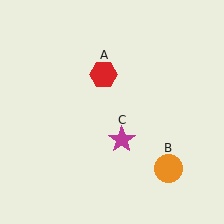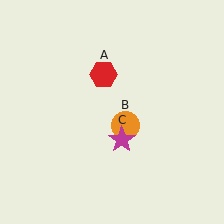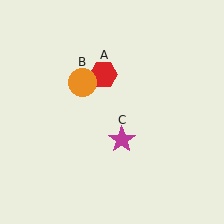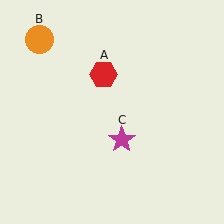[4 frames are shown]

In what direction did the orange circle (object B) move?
The orange circle (object B) moved up and to the left.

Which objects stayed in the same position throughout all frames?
Red hexagon (object A) and magenta star (object C) remained stationary.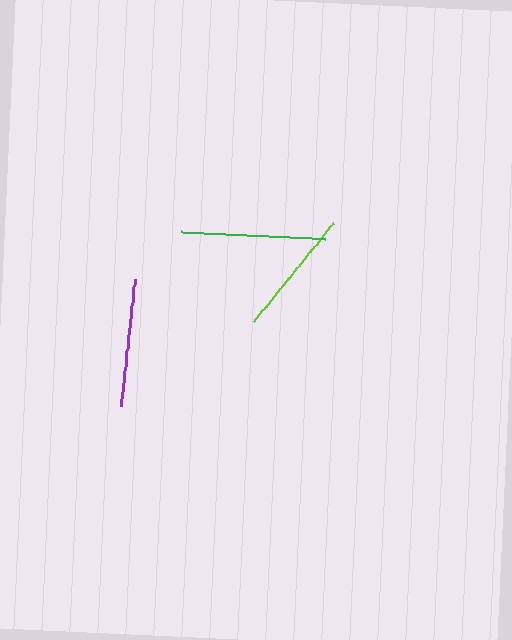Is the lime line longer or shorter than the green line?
The green line is longer than the lime line.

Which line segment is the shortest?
The lime line is the shortest at approximately 126 pixels.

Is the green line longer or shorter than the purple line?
The green line is longer than the purple line.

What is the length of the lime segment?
The lime segment is approximately 126 pixels long.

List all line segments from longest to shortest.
From longest to shortest: green, purple, lime.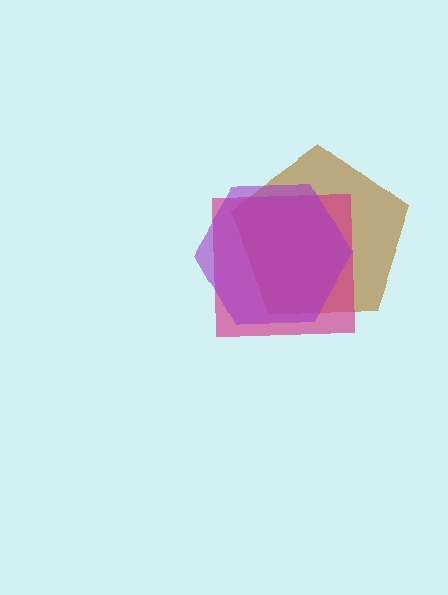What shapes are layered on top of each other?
The layered shapes are: a brown pentagon, a magenta square, a purple hexagon.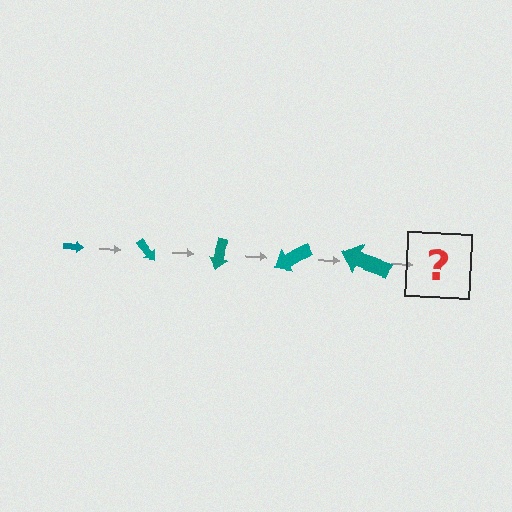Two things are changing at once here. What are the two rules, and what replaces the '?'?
The two rules are that the arrow grows larger each step and it rotates 50 degrees each step. The '?' should be an arrow, larger than the previous one and rotated 250 degrees from the start.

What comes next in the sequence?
The next element should be an arrow, larger than the previous one and rotated 250 degrees from the start.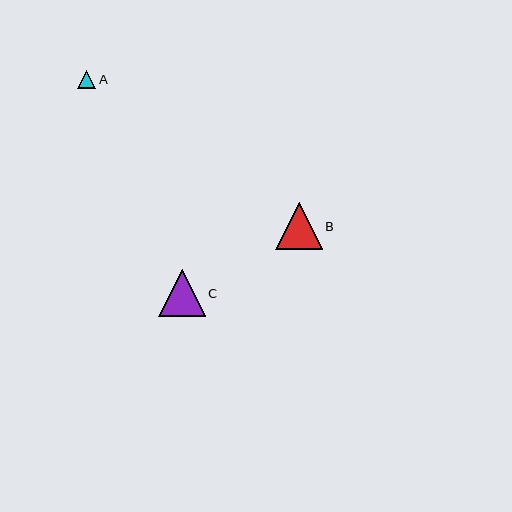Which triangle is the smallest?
Triangle A is the smallest with a size of approximately 19 pixels.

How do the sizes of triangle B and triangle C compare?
Triangle B and triangle C are approximately the same size.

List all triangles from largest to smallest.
From largest to smallest: B, C, A.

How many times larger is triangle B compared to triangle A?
Triangle B is approximately 2.5 times the size of triangle A.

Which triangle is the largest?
Triangle B is the largest with a size of approximately 47 pixels.